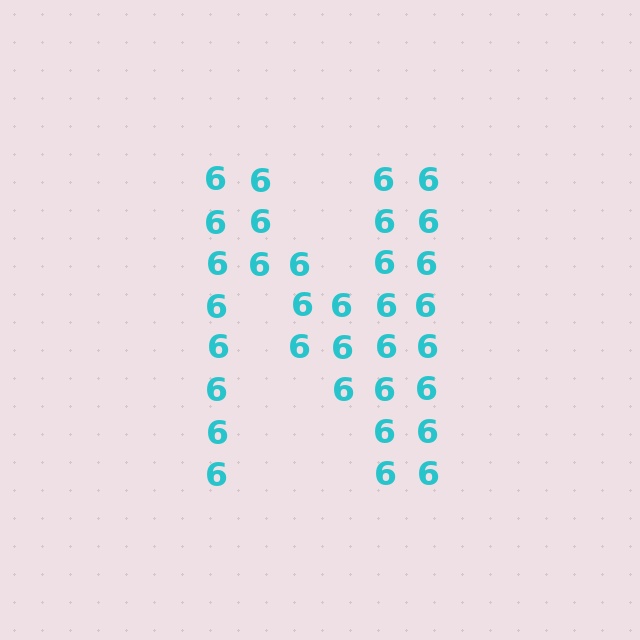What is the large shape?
The large shape is the letter N.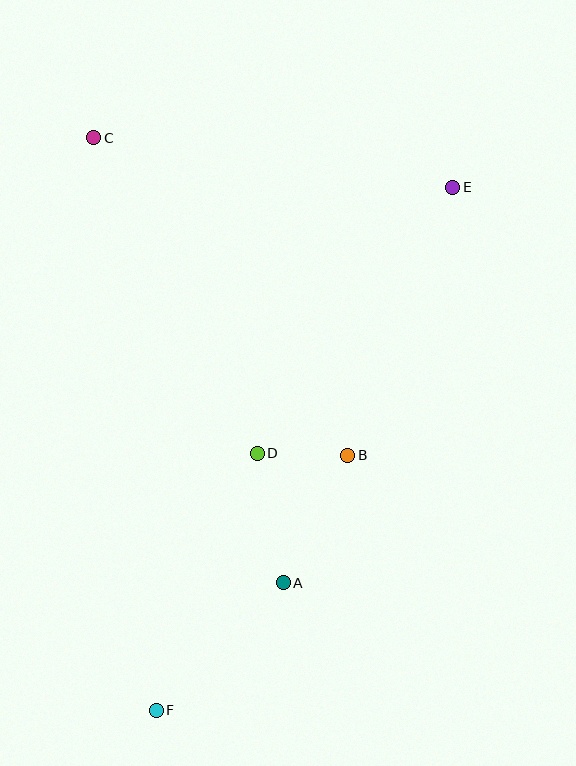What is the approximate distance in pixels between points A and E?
The distance between A and E is approximately 430 pixels.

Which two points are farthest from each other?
Points E and F are farthest from each other.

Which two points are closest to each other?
Points B and D are closest to each other.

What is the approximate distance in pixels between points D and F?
The distance between D and F is approximately 276 pixels.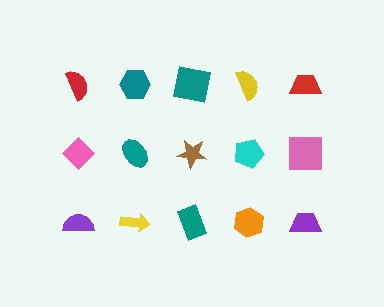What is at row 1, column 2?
A teal hexagon.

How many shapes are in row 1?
5 shapes.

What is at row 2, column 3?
A brown star.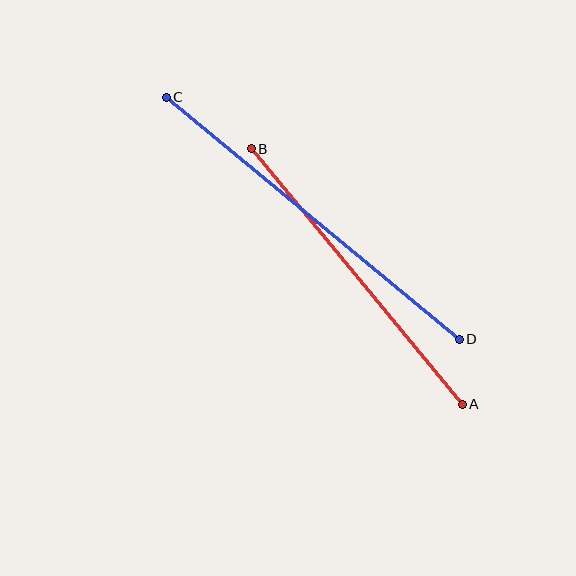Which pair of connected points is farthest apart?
Points C and D are farthest apart.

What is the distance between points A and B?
The distance is approximately 331 pixels.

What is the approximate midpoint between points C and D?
The midpoint is at approximately (313, 218) pixels.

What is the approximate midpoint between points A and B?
The midpoint is at approximately (357, 277) pixels.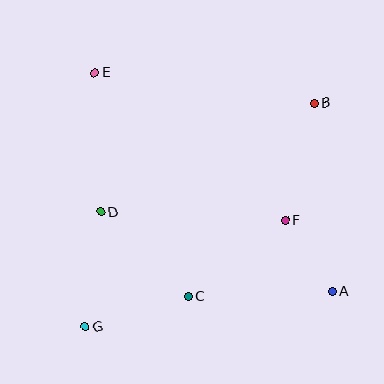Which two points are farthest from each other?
Points A and E are farthest from each other.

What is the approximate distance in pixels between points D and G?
The distance between D and G is approximately 115 pixels.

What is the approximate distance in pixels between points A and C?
The distance between A and C is approximately 144 pixels.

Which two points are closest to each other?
Points A and F are closest to each other.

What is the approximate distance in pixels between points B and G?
The distance between B and G is approximately 320 pixels.